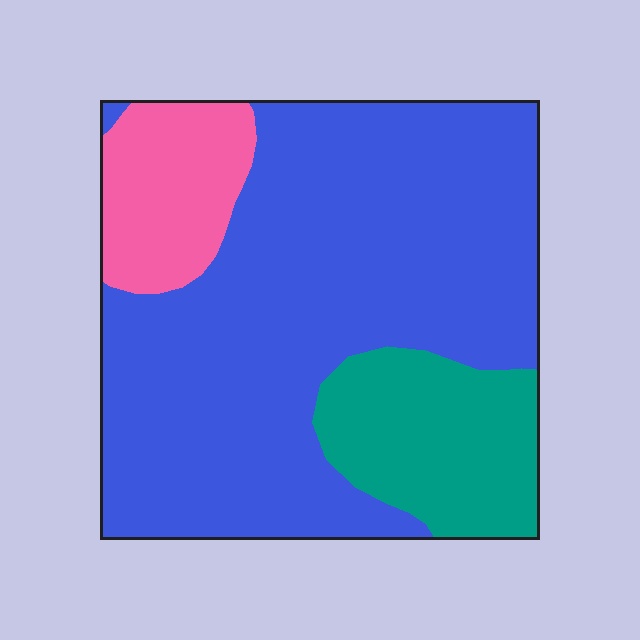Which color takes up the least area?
Pink, at roughly 15%.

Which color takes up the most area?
Blue, at roughly 70%.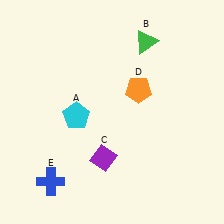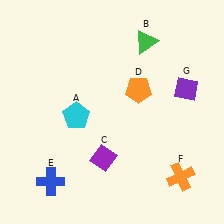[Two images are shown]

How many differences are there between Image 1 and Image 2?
There are 2 differences between the two images.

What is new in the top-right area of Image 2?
A purple diamond (G) was added in the top-right area of Image 2.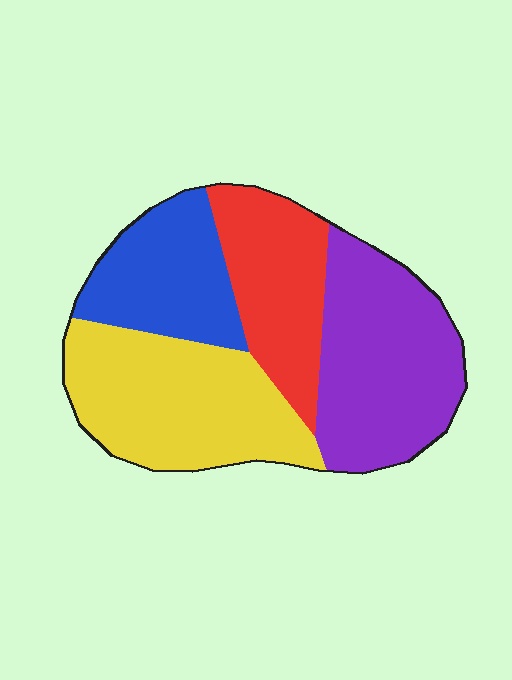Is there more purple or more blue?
Purple.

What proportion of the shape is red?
Red covers about 20% of the shape.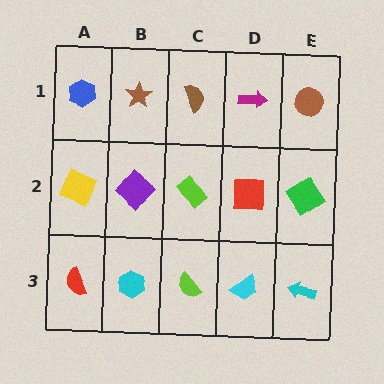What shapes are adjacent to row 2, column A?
A blue hexagon (row 1, column A), a red semicircle (row 3, column A), a purple diamond (row 2, column B).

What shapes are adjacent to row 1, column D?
A red square (row 2, column D), a brown semicircle (row 1, column C), a brown circle (row 1, column E).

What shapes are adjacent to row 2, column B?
A brown star (row 1, column B), a cyan hexagon (row 3, column B), a yellow square (row 2, column A), a lime rectangle (row 2, column C).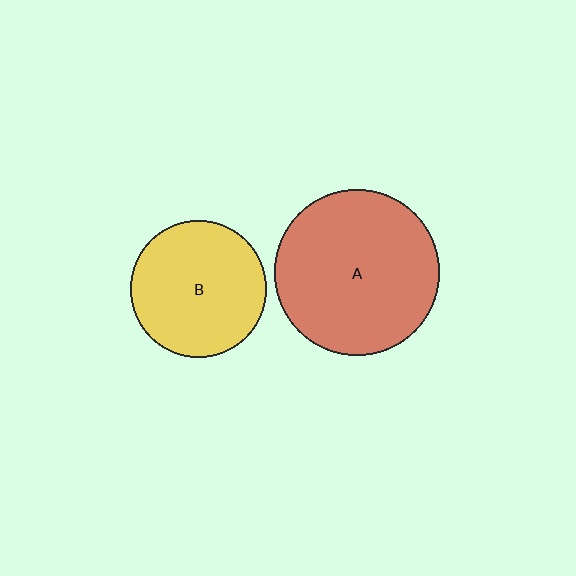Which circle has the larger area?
Circle A (red).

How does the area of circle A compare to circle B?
Approximately 1.5 times.